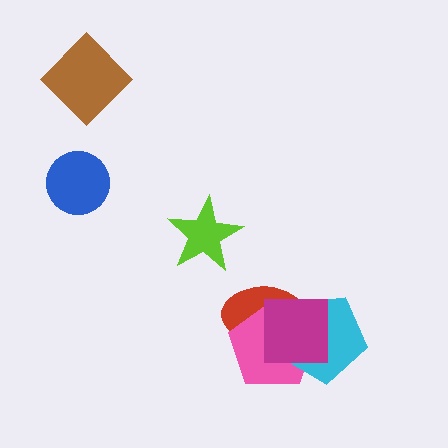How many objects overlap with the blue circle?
0 objects overlap with the blue circle.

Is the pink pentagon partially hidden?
Yes, it is partially covered by another shape.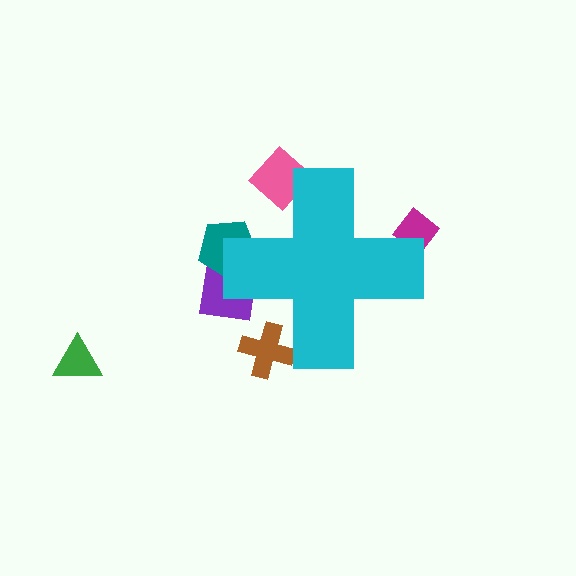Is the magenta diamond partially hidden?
Yes, the magenta diamond is partially hidden behind the cyan cross.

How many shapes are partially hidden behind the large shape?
5 shapes are partially hidden.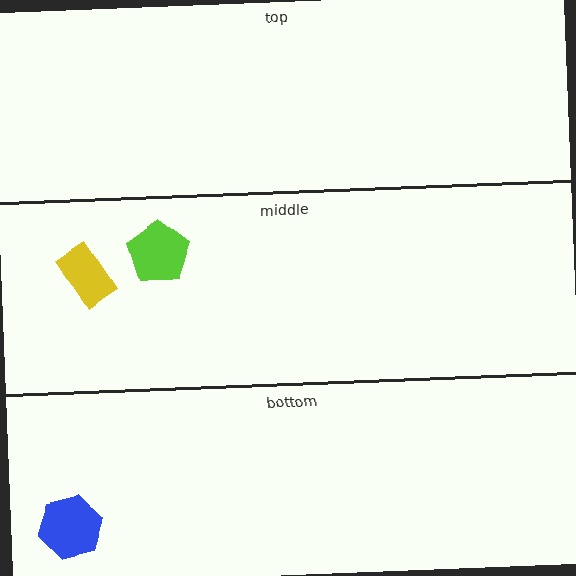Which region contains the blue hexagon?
The bottom region.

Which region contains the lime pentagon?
The middle region.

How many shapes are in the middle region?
2.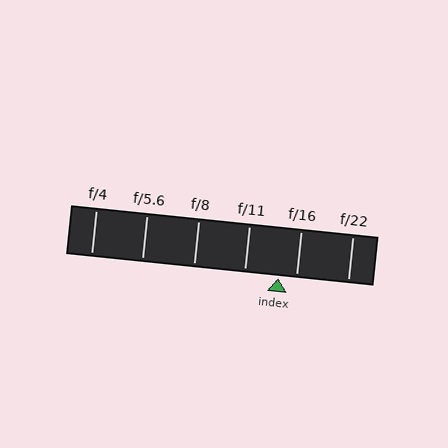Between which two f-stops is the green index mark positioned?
The index mark is between f/11 and f/16.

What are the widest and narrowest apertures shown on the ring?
The widest aperture shown is f/4 and the narrowest is f/22.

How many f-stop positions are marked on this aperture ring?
There are 6 f-stop positions marked.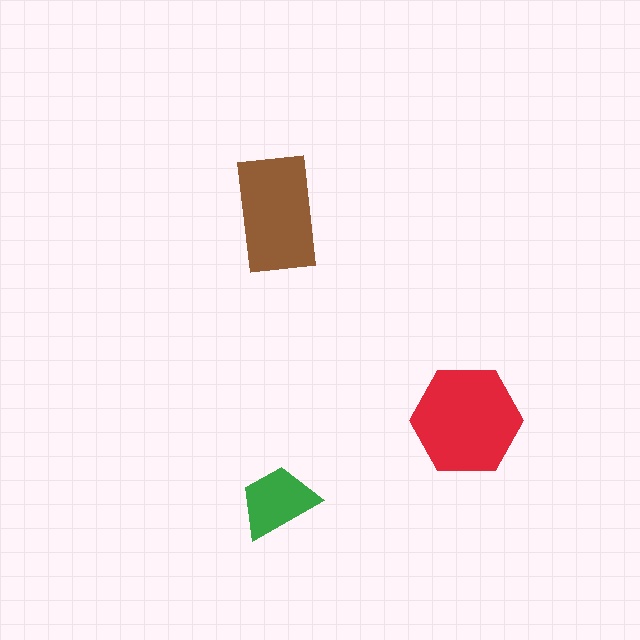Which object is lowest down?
The green trapezoid is bottommost.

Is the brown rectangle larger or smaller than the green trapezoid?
Larger.